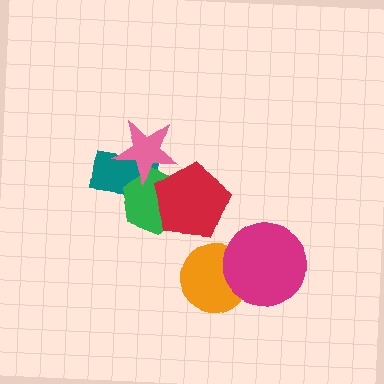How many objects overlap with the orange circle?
1 object overlaps with the orange circle.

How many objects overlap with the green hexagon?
3 objects overlap with the green hexagon.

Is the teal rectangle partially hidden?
Yes, it is partially covered by another shape.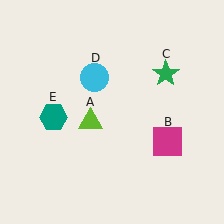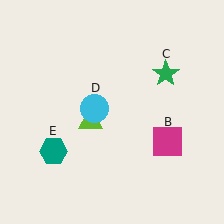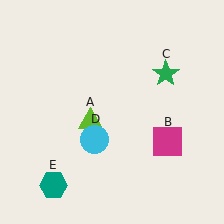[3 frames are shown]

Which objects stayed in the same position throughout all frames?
Lime triangle (object A) and magenta square (object B) and green star (object C) remained stationary.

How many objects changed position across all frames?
2 objects changed position: cyan circle (object D), teal hexagon (object E).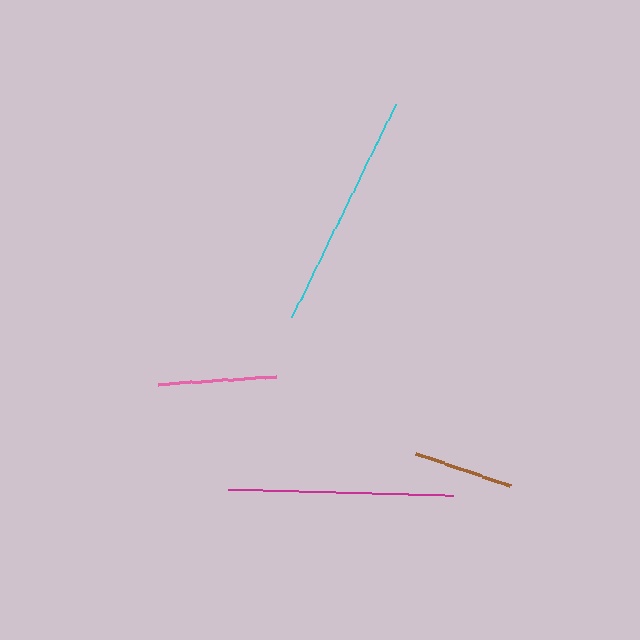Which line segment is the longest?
The cyan line is the longest at approximately 238 pixels.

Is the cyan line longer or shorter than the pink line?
The cyan line is longer than the pink line.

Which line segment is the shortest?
The brown line is the shortest at approximately 100 pixels.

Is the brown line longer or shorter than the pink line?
The pink line is longer than the brown line.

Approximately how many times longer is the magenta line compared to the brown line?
The magenta line is approximately 2.3 times the length of the brown line.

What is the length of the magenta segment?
The magenta segment is approximately 225 pixels long.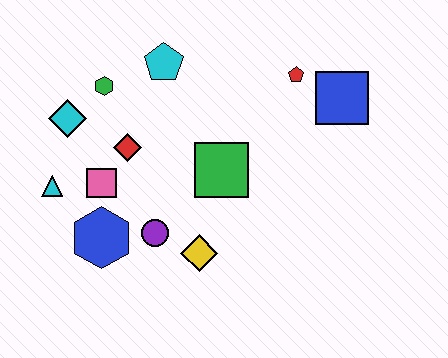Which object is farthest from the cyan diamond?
The blue square is farthest from the cyan diamond.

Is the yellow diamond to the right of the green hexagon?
Yes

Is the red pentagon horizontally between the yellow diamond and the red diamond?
No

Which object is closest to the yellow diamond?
The purple circle is closest to the yellow diamond.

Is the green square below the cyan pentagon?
Yes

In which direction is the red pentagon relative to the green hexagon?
The red pentagon is to the right of the green hexagon.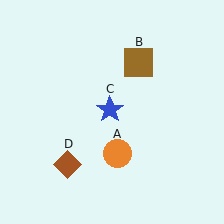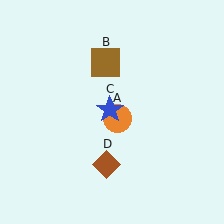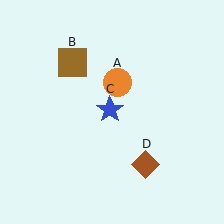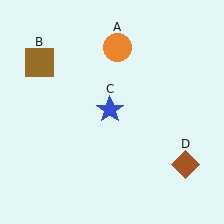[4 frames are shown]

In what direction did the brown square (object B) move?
The brown square (object B) moved left.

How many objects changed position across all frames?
3 objects changed position: orange circle (object A), brown square (object B), brown diamond (object D).